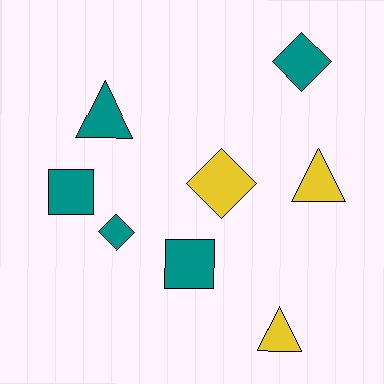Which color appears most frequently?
Teal, with 5 objects.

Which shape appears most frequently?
Diamond, with 3 objects.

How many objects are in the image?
There are 8 objects.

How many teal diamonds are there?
There are 2 teal diamonds.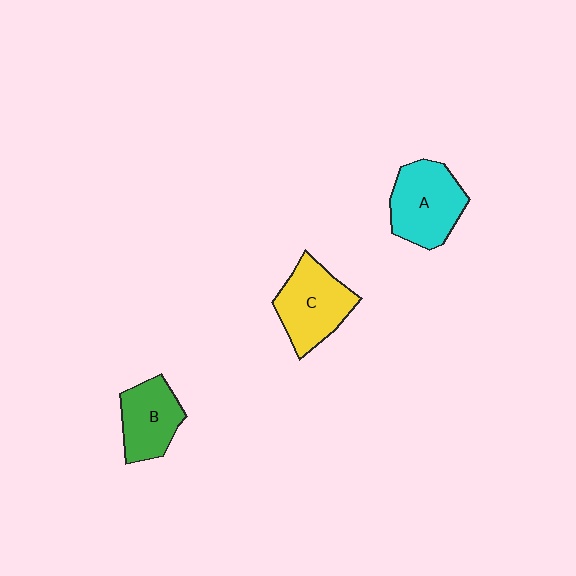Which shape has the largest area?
Shape A (cyan).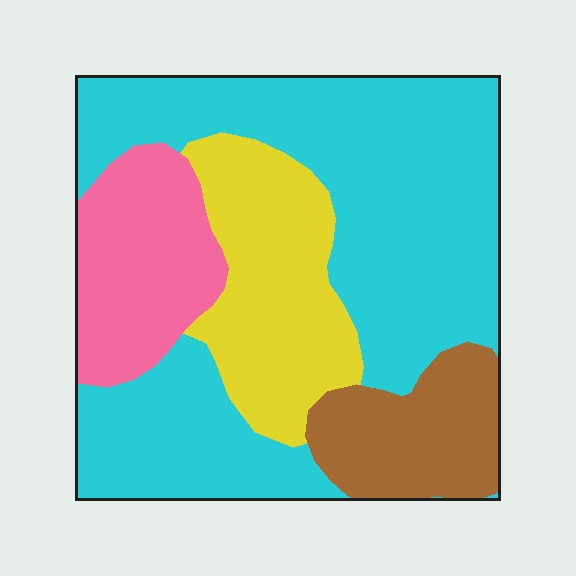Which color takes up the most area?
Cyan, at roughly 55%.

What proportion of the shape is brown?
Brown covers 13% of the shape.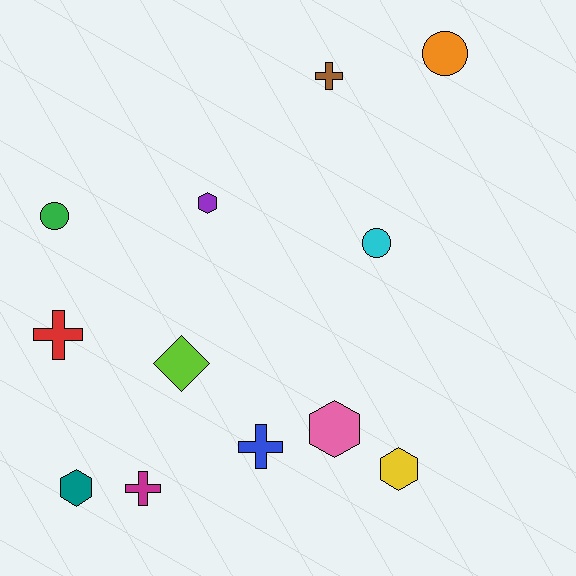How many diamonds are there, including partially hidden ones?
There is 1 diamond.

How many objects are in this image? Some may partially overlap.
There are 12 objects.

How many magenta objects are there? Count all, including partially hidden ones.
There is 1 magenta object.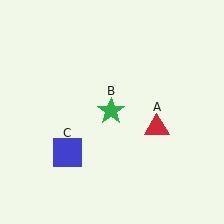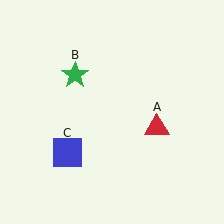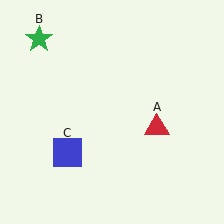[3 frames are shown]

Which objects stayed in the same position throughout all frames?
Red triangle (object A) and blue square (object C) remained stationary.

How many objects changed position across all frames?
1 object changed position: green star (object B).